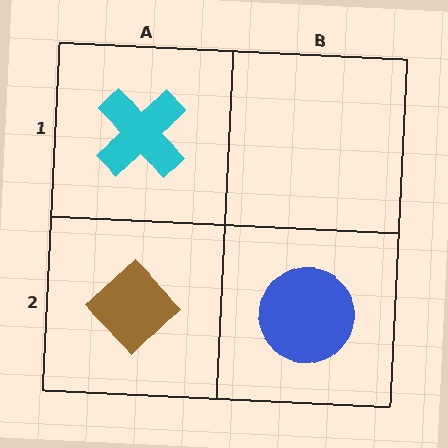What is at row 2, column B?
A blue circle.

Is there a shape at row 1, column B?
No, that cell is empty.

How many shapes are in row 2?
2 shapes.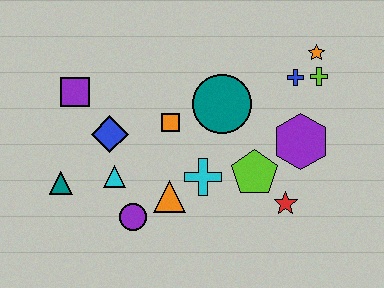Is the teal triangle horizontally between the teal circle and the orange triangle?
No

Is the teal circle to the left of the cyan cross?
No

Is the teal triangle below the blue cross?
Yes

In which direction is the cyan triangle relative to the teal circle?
The cyan triangle is to the left of the teal circle.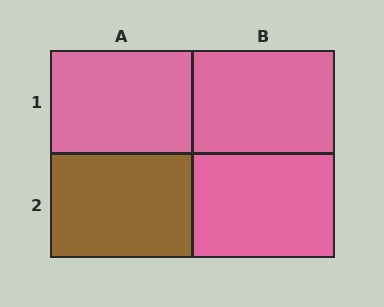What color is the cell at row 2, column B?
Pink.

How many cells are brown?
1 cell is brown.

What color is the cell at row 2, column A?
Brown.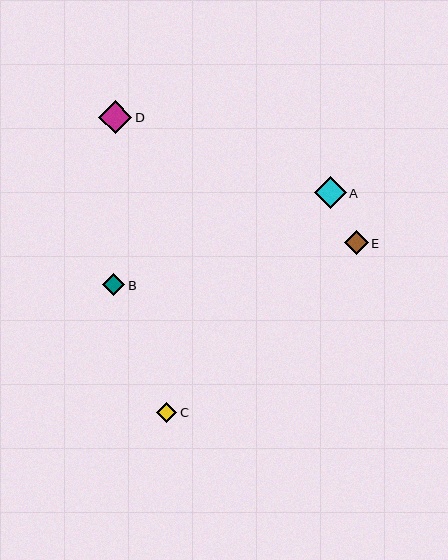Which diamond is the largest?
Diamond D is the largest with a size of approximately 33 pixels.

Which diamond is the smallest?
Diamond C is the smallest with a size of approximately 20 pixels.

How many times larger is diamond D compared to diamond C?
Diamond D is approximately 1.6 times the size of diamond C.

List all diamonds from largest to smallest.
From largest to smallest: D, A, E, B, C.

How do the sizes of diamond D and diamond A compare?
Diamond D and diamond A are approximately the same size.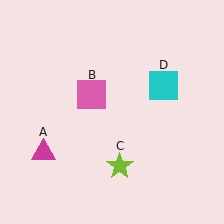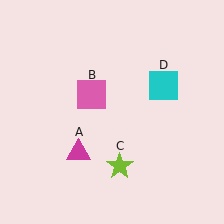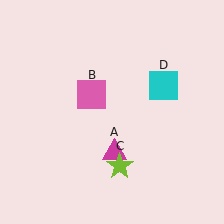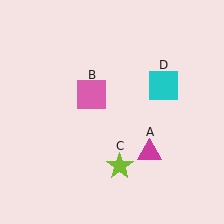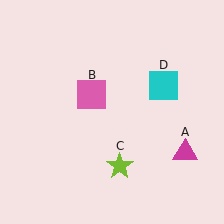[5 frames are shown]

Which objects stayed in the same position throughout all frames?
Pink square (object B) and lime star (object C) and cyan square (object D) remained stationary.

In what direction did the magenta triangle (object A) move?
The magenta triangle (object A) moved right.